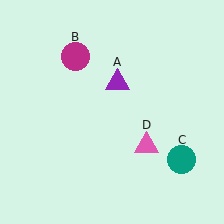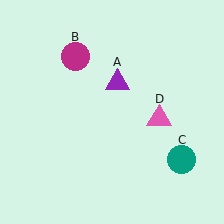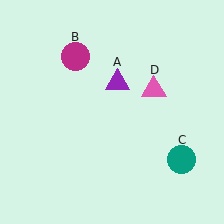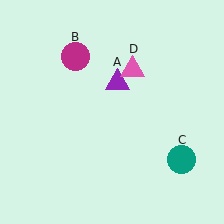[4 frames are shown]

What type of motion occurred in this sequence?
The pink triangle (object D) rotated counterclockwise around the center of the scene.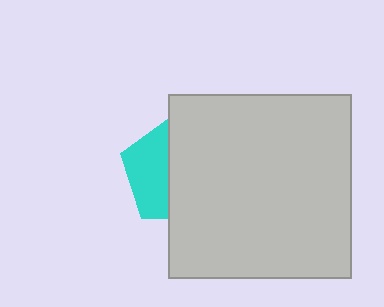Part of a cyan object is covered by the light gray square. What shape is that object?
It is a pentagon.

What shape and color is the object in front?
The object in front is a light gray square.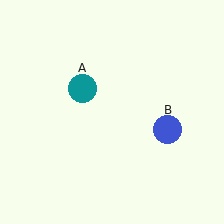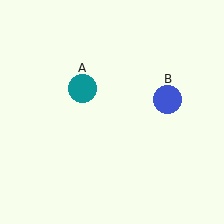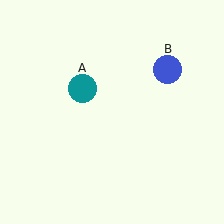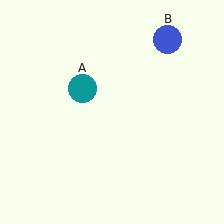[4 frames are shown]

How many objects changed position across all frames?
1 object changed position: blue circle (object B).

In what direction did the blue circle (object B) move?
The blue circle (object B) moved up.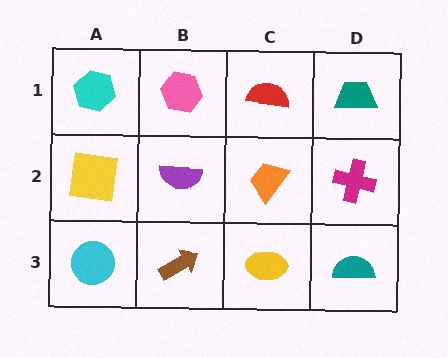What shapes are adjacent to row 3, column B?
A purple semicircle (row 2, column B), a cyan circle (row 3, column A), a yellow ellipse (row 3, column C).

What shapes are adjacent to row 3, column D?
A magenta cross (row 2, column D), a yellow ellipse (row 3, column C).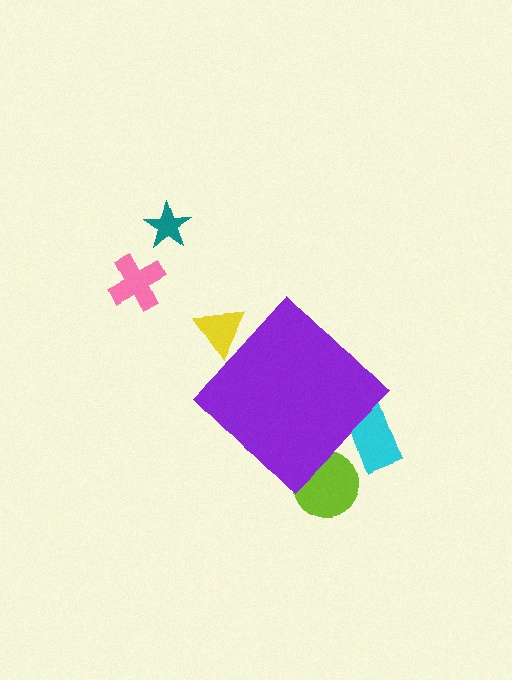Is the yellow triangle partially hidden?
Yes, the yellow triangle is partially hidden behind the purple diamond.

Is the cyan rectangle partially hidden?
Yes, the cyan rectangle is partially hidden behind the purple diamond.